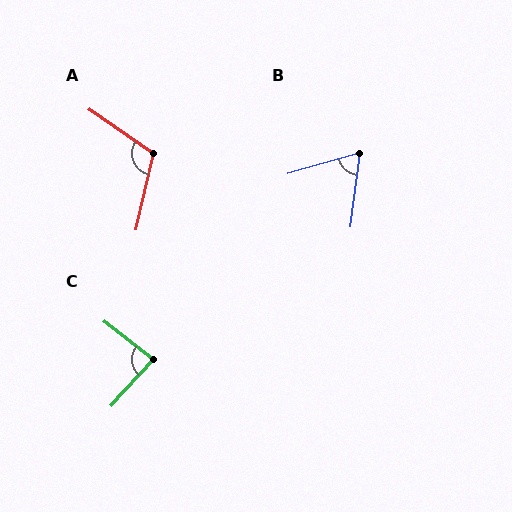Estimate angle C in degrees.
Approximately 85 degrees.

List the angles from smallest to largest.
B (67°), C (85°), A (111°).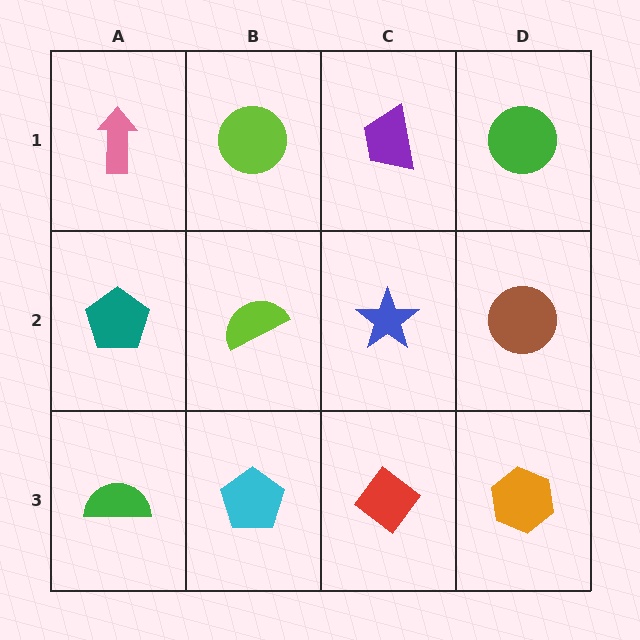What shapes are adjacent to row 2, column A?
A pink arrow (row 1, column A), a green semicircle (row 3, column A), a lime semicircle (row 2, column B).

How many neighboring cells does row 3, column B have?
3.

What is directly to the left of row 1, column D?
A purple trapezoid.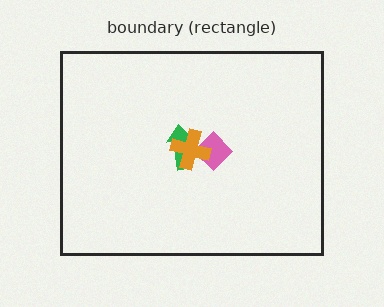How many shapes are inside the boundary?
3 inside, 0 outside.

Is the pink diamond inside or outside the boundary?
Inside.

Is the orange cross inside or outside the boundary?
Inside.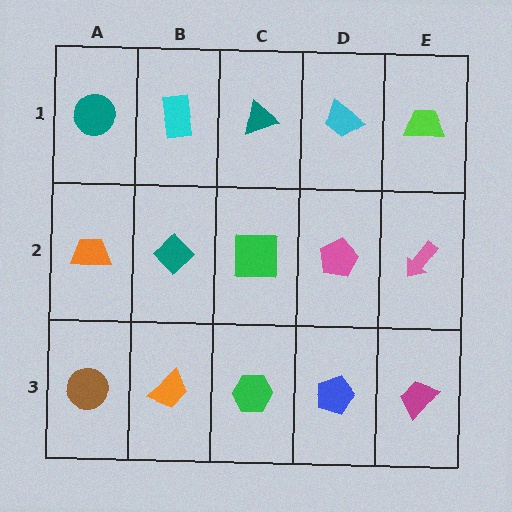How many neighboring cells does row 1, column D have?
3.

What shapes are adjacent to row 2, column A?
A teal circle (row 1, column A), a brown circle (row 3, column A), a teal diamond (row 2, column B).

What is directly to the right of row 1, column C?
A cyan trapezoid.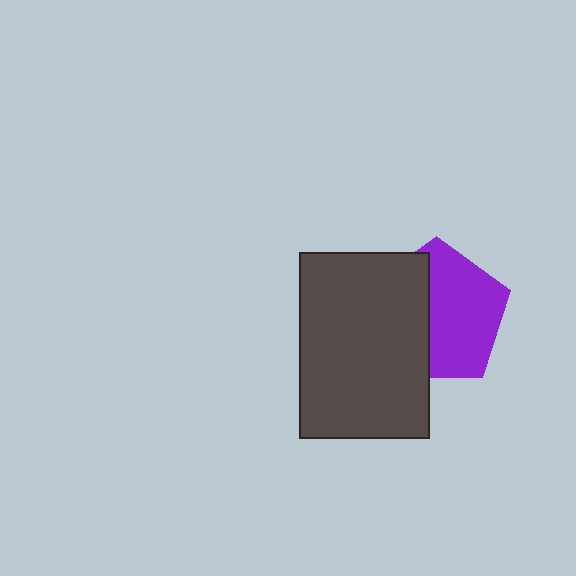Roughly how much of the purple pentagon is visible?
About half of it is visible (roughly 57%).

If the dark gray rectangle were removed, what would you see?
You would see the complete purple pentagon.